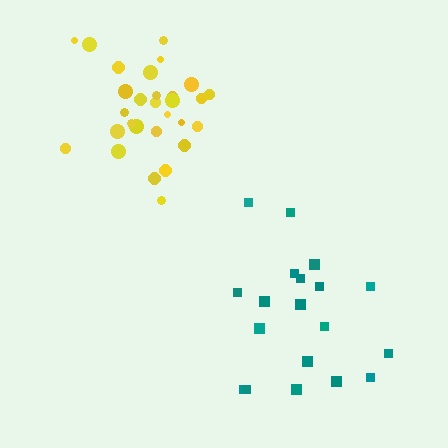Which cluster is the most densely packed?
Yellow.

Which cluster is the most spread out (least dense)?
Teal.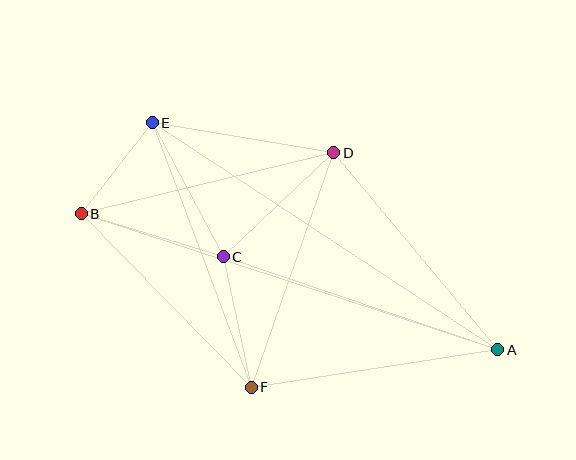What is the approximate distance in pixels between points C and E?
The distance between C and E is approximately 152 pixels.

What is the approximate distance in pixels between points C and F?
The distance between C and F is approximately 134 pixels.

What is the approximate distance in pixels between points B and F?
The distance between B and F is approximately 243 pixels.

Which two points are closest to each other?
Points B and E are closest to each other.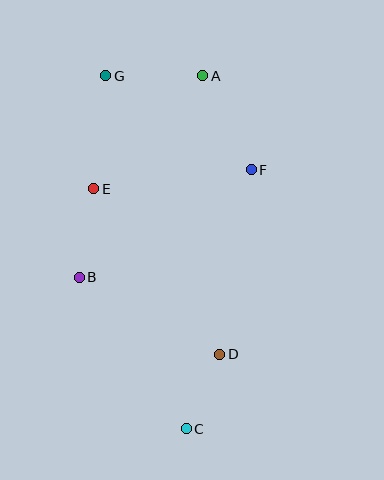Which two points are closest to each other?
Points C and D are closest to each other.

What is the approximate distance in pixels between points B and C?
The distance between B and C is approximately 185 pixels.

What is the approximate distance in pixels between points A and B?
The distance between A and B is approximately 237 pixels.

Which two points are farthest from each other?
Points C and G are farthest from each other.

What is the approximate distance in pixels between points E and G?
The distance between E and G is approximately 114 pixels.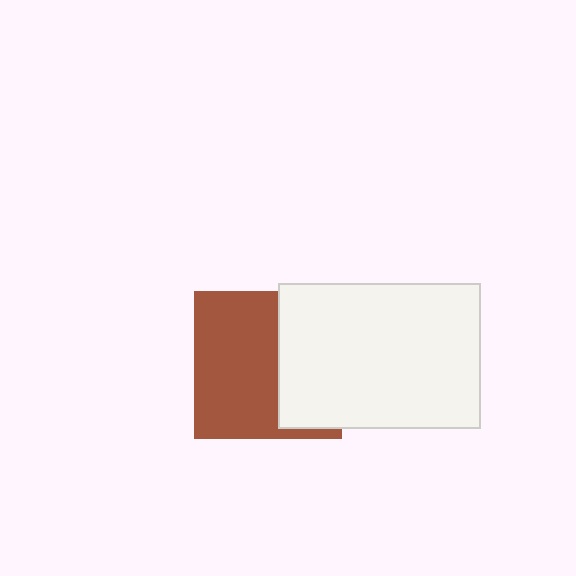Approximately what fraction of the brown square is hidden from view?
Roughly 40% of the brown square is hidden behind the white rectangle.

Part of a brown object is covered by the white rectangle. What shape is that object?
It is a square.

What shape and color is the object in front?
The object in front is a white rectangle.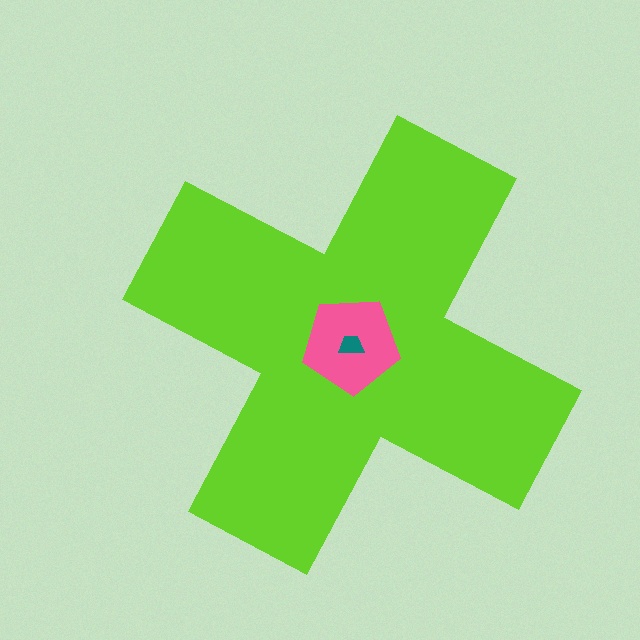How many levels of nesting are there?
3.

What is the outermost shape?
The lime cross.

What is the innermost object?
The teal trapezoid.